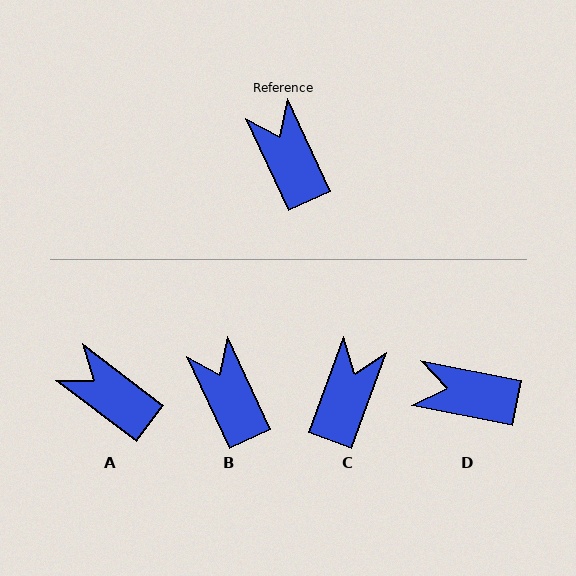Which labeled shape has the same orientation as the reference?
B.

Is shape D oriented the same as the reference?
No, it is off by about 54 degrees.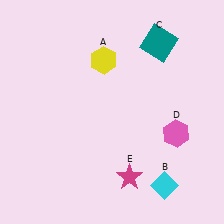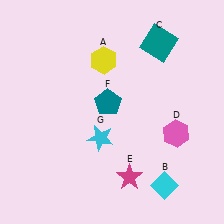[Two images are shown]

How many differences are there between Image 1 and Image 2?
There are 2 differences between the two images.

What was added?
A teal pentagon (F), a cyan star (G) were added in Image 2.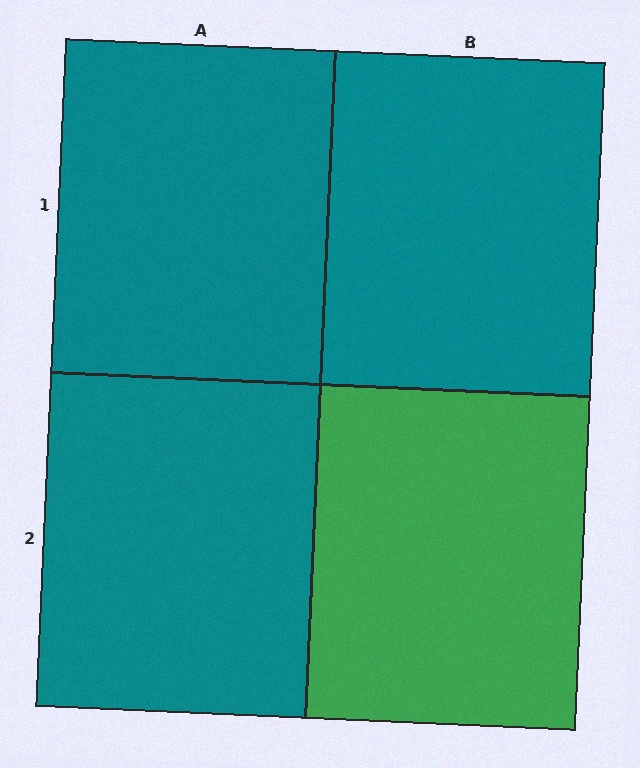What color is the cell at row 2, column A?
Teal.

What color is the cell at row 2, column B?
Green.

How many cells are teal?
3 cells are teal.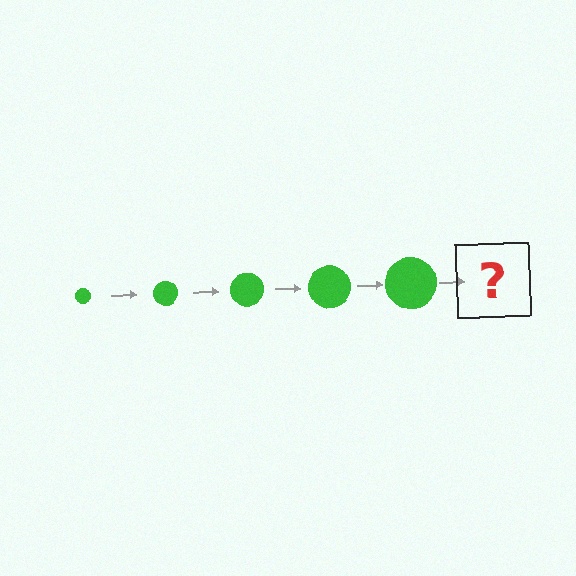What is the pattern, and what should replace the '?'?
The pattern is that the circle gets progressively larger each step. The '?' should be a green circle, larger than the previous one.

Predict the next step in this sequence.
The next step is a green circle, larger than the previous one.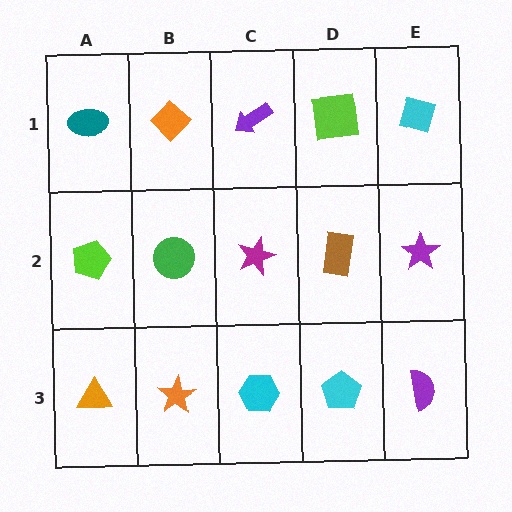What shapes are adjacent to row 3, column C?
A magenta star (row 2, column C), an orange star (row 3, column B), a cyan pentagon (row 3, column D).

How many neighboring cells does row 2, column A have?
3.